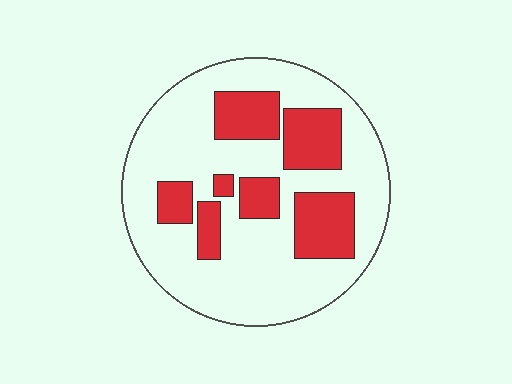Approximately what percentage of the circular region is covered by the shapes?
Approximately 30%.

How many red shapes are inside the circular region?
7.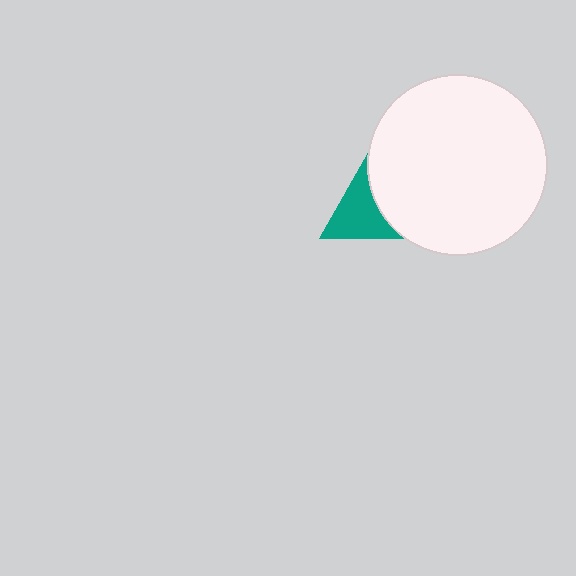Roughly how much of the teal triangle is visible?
Most of it is visible (roughly 66%).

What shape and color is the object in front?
The object in front is a white circle.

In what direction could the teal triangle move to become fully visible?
The teal triangle could move left. That would shift it out from behind the white circle entirely.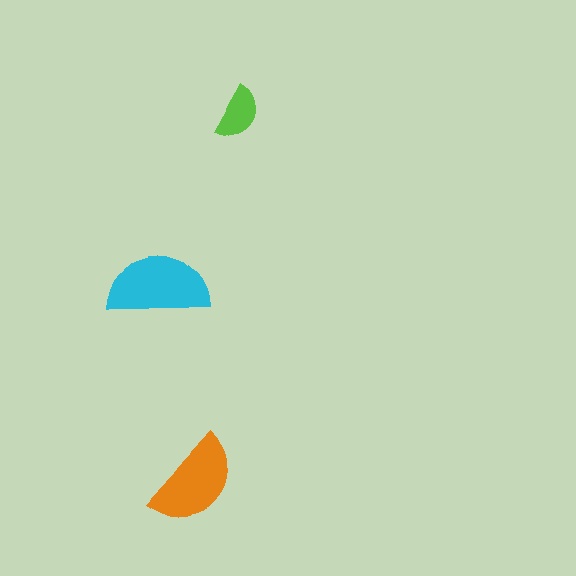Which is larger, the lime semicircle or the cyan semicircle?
The cyan one.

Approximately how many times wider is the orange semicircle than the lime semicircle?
About 2 times wider.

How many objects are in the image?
There are 3 objects in the image.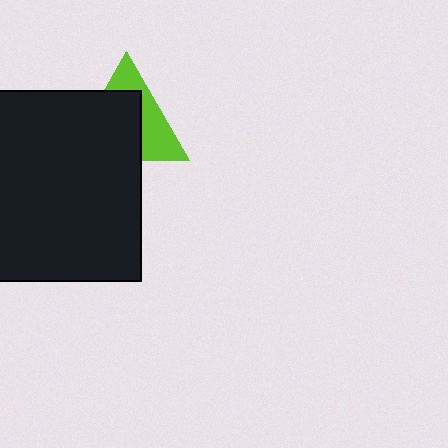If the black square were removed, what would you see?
You would see the complete lime triangle.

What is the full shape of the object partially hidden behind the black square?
The partially hidden object is a lime triangle.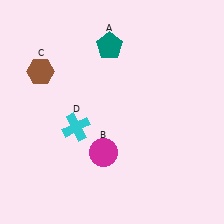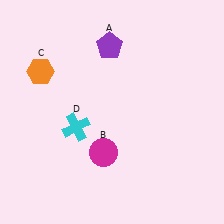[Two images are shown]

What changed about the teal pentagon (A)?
In Image 1, A is teal. In Image 2, it changed to purple.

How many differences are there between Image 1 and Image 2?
There are 2 differences between the two images.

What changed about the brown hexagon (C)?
In Image 1, C is brown. In Image 2, it changed to orange.